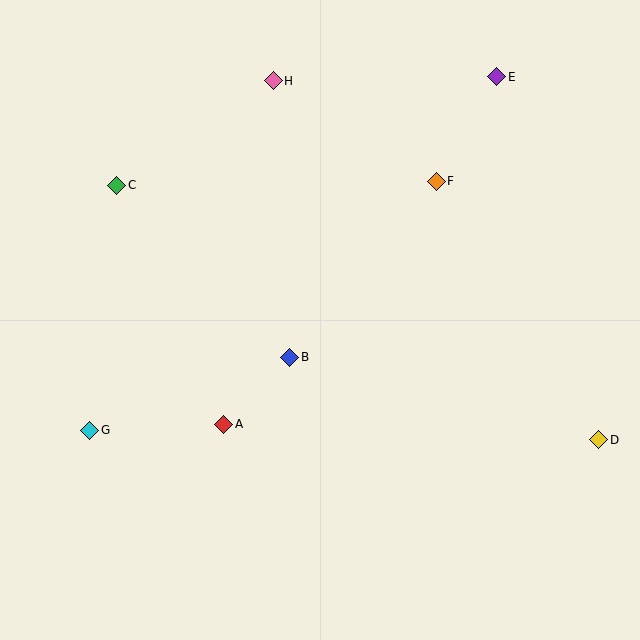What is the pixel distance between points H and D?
The distance between H and D is 485 pixels.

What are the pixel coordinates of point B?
Point B is at (290, 357).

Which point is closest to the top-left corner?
Point C is closest to the top-left corner.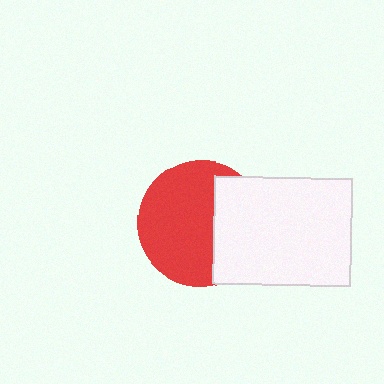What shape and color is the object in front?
The object in front is a white rectangle.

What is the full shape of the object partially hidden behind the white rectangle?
The partially hidden object is a red circle.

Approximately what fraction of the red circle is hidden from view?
Roughly 36% of the red circle is hidden behind the white rectangle.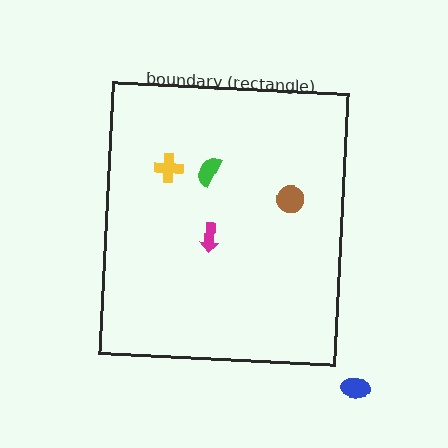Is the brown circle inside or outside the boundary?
Inside.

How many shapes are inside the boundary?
4 inside, 1 outside.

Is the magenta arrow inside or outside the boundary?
Inside.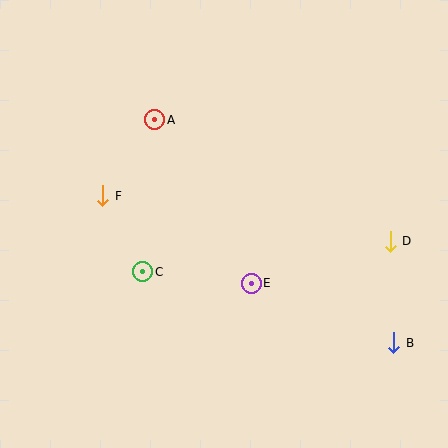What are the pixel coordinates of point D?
Point D is at (390, 241).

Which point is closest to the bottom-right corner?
Point B is closest to the bottom-right corner.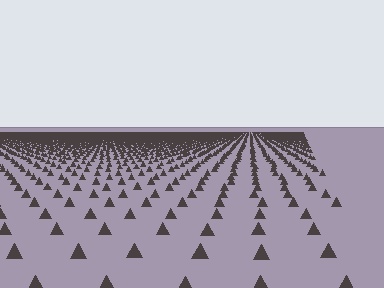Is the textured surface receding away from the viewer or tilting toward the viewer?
The surface is receding away from the viewer. Texture elements get smaller and denser toward the top.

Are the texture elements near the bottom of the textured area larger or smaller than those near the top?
Larger. Near the bottom, elements are closer to the viewer and appear at a bigger on-screen size.